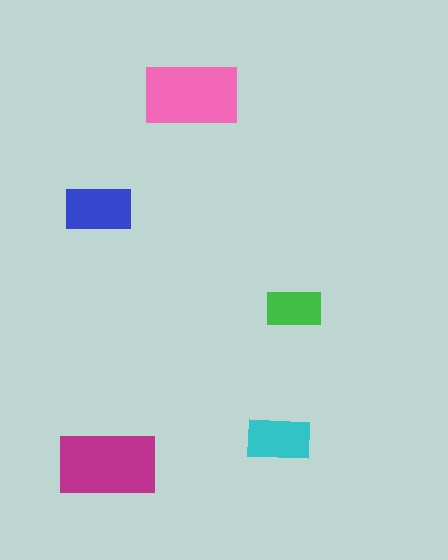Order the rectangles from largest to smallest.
the magenta one, the pink one, the blue one, the cyan one, the green one.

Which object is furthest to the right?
The green rectangle is rightmost.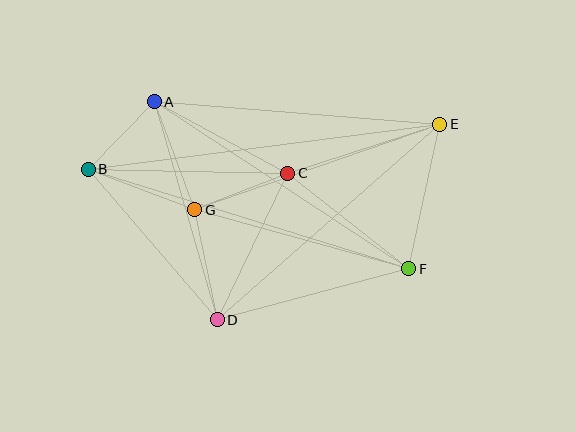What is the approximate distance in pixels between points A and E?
The distance between A and E is approximately 287 pixels.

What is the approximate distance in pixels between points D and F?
The distance between D and F is approximately 198 pixels.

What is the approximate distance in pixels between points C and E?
The distance between C and E is approximately 160 pixels.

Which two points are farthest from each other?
Points B and E are farthest from each other.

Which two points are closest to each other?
Points A and B are closest to each other.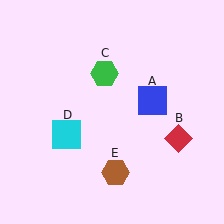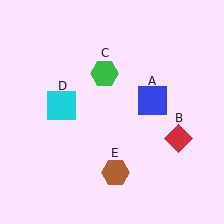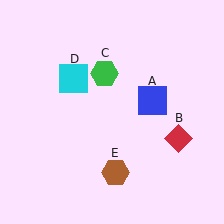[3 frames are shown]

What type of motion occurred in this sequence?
The cyan square (object D) rotated clockwise around the center of the scene.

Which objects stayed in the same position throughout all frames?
Blue square (object A) and red diamond (object B) and green hexagon (object C) and brown hexagon (object E) remained stationary.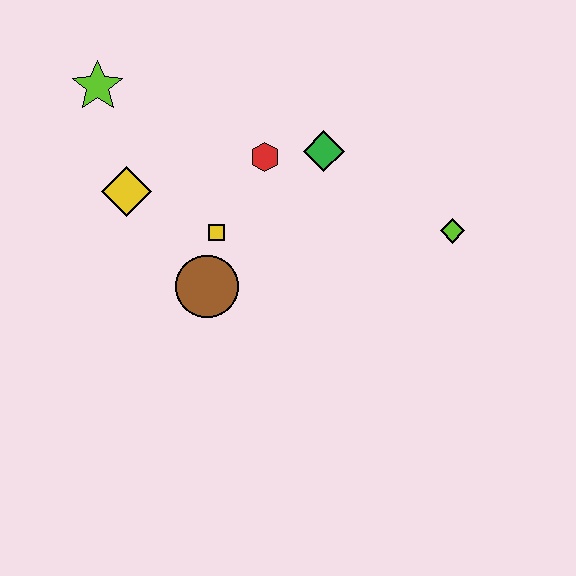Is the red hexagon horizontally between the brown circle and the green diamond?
Yes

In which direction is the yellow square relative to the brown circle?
The yellow square is above the brown circle.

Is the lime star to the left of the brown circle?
Yes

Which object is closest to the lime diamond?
The green diamond is closest to the lime diamond.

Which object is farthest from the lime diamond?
The lime star is farthest from the lime diamond.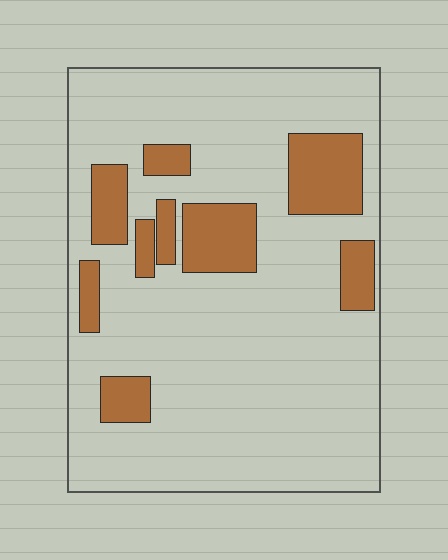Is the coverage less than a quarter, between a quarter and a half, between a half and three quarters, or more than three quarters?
Less than a quarter.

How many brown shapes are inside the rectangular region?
9.